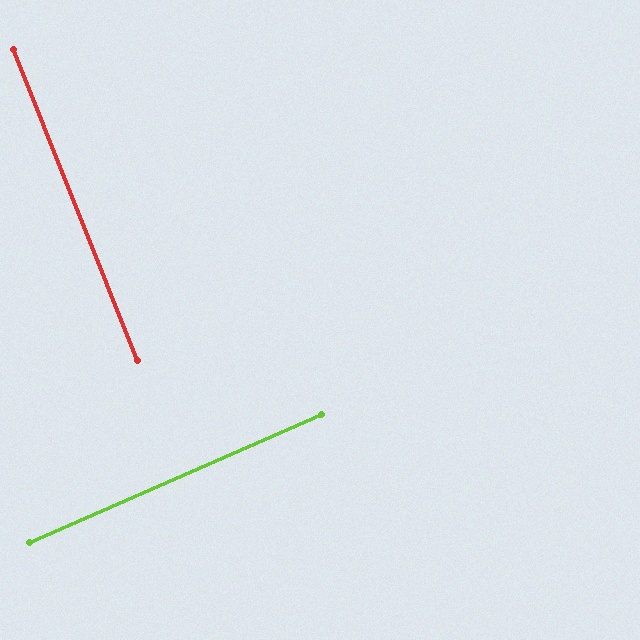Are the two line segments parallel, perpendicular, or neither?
Perpendicular — they meet at approximately 88°.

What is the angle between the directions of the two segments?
Approximately 88 degrees.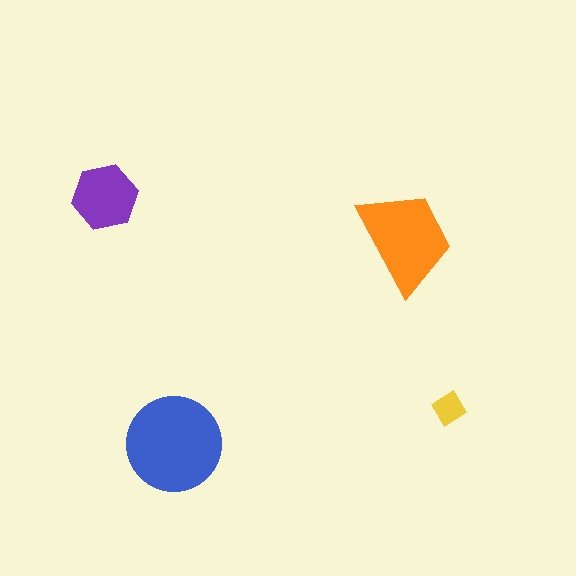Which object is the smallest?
The yellow diamond.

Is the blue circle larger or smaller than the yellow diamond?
Larger.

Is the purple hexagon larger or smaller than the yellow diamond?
Larger.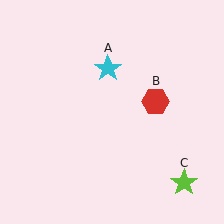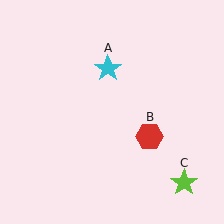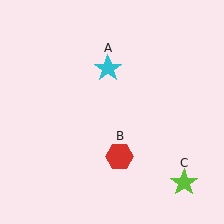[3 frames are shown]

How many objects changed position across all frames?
1 object changed position: red hexagon (object B).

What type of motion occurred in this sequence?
The red hexagon (object B) rotated clockwise around the center of the scene.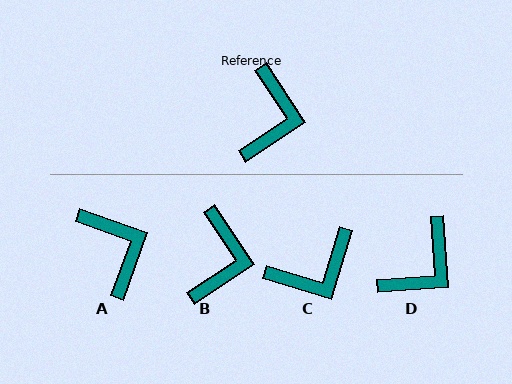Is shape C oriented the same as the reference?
No, it is off by about 50 degrees.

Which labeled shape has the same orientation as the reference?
B.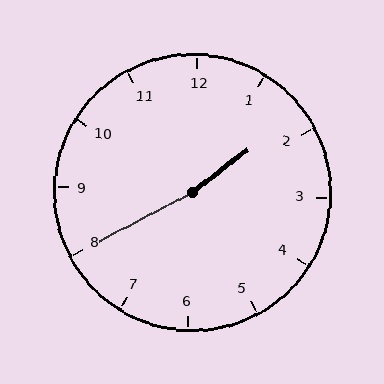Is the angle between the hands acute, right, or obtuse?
It is obtuse.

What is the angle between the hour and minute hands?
Approximately 170 degrees.